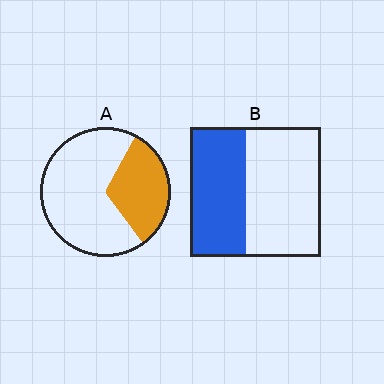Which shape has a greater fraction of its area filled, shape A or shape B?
Shape B.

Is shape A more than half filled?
No.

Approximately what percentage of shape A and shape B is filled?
A is approximately 30% and B is approximately 45%.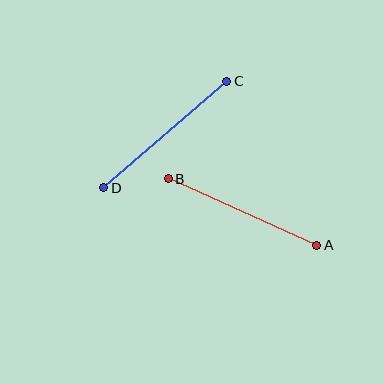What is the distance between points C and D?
The distance is approximately 162 pixels.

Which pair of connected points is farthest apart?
Points A and B are farthest apart.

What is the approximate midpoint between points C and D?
The midpoint is at approximately (165, 135) pixels.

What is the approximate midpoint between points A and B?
The midpoint is at approximately (242, 212) pixels.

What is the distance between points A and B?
The distance is approximately 163 pixels.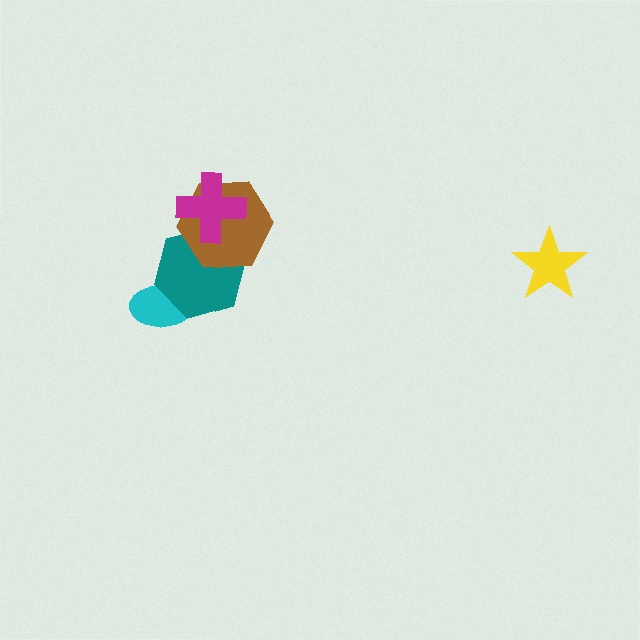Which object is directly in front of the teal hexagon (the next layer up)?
The brown hexagon is directly in front of the teal hexagon.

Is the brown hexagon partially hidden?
Yes, it is partially covered by another shape.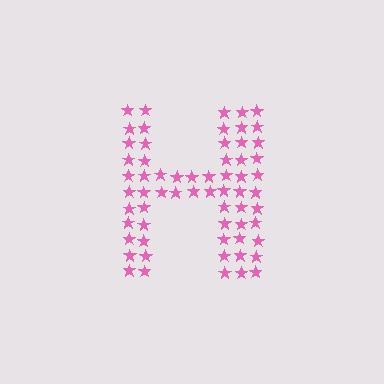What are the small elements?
The small elements are stars.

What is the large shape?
The large shape is the letter H.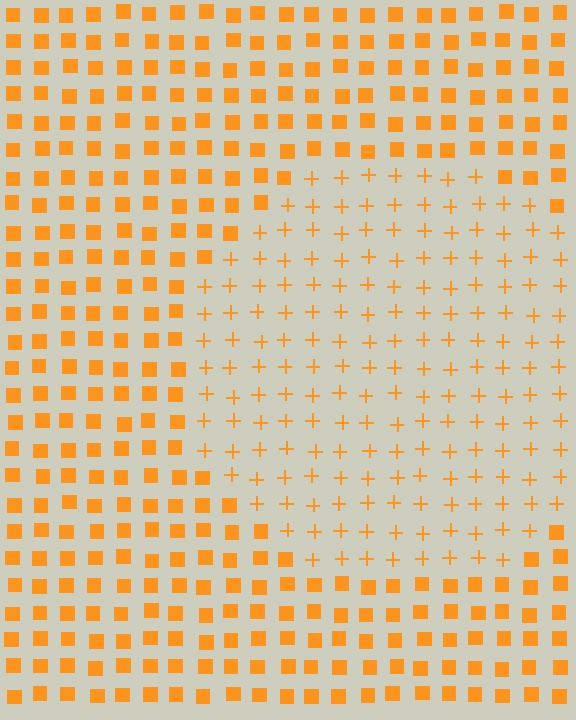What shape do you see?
I see a circle.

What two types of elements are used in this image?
The image uses plus signs inside the circle region and squares outside it.